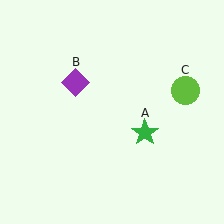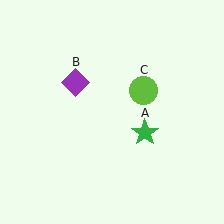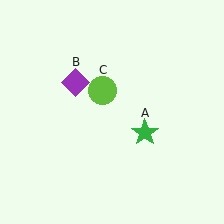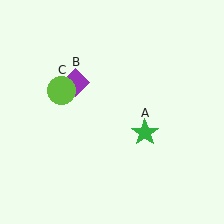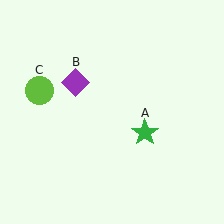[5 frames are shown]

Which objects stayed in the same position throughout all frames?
Green star (object A) and purple diamond (object B) remained stationary.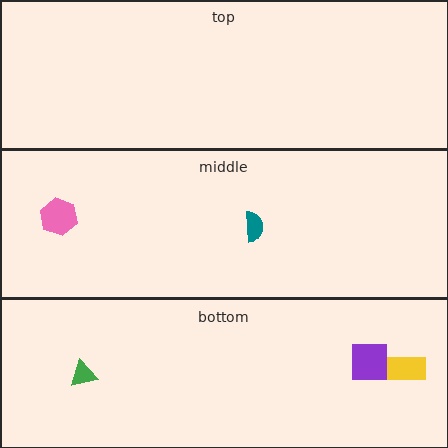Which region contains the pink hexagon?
The middle region.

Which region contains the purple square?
The bottom region.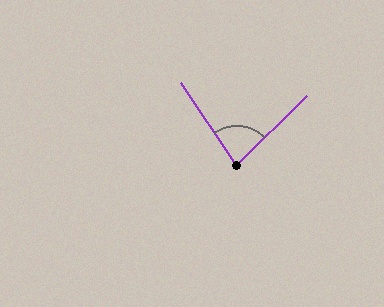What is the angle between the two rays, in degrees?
Approximately 80 degrees.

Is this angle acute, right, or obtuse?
It is acute.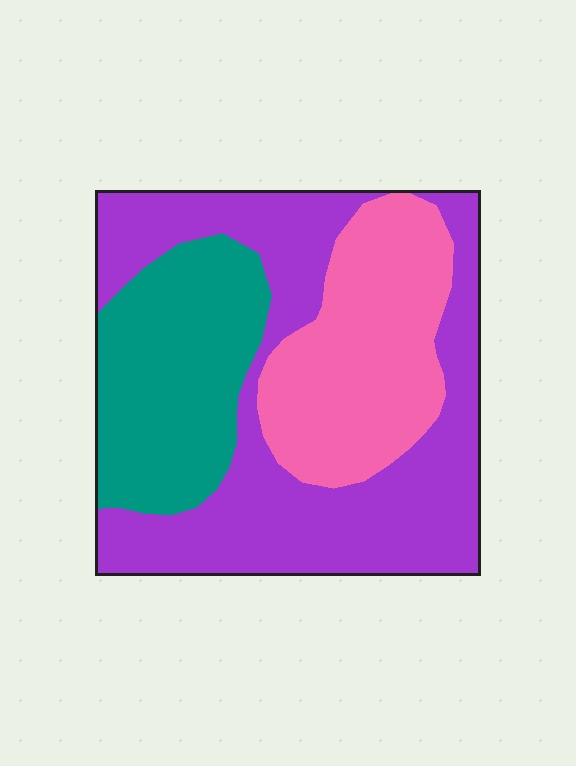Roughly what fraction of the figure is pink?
Pink takes up about one quarter (1/4) of the figure.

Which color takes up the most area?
Purple, at roughly 50%.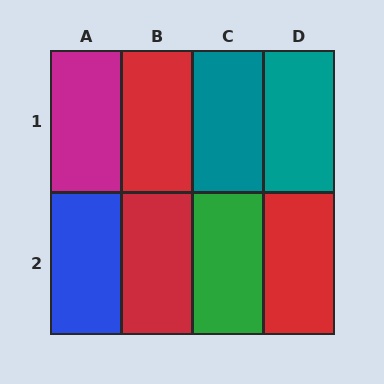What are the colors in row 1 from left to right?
Magenta, red, teal, teal.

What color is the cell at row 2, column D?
Red.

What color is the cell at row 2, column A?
Blue.